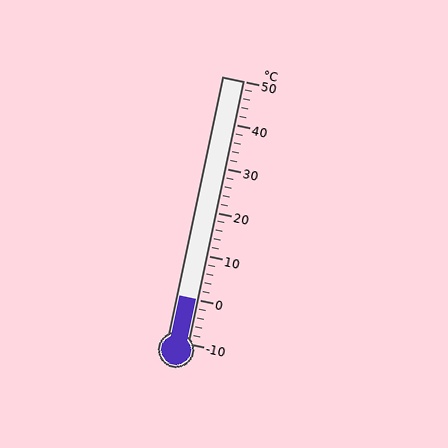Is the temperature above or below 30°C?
The temperature is below 30°C.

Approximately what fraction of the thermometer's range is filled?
The thermometer is filled to approximately 15% of its range.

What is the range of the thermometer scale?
The thermometer scale ranges from -10°C to 50°C.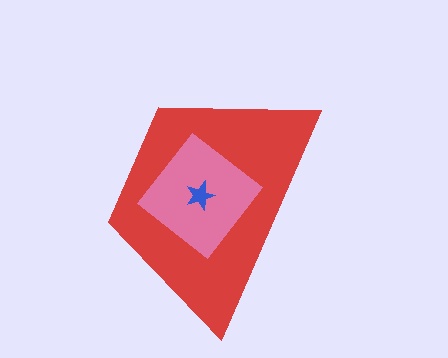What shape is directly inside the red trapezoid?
The pink diamond.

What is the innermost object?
The blue star.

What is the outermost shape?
The red trapezoid.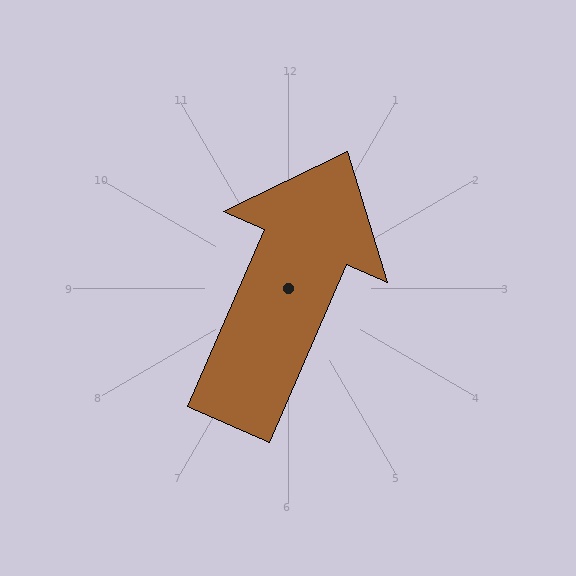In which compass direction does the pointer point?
Northeast.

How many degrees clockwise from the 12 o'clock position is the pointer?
Approximately 23 degrees.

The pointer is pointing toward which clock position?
Roughly 1 o'clock.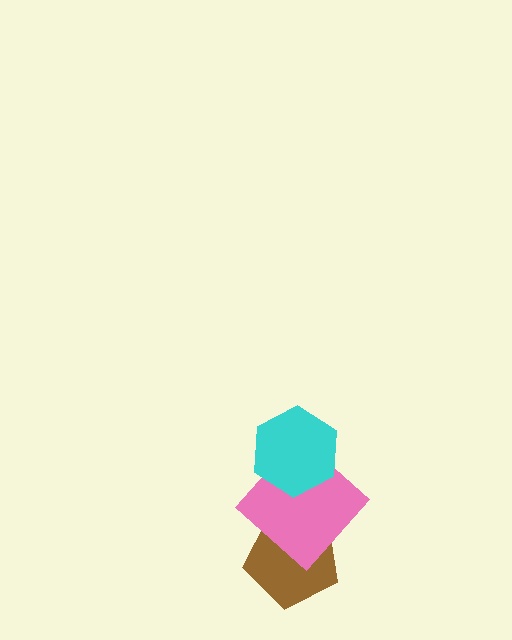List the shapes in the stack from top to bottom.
From top to bottom: the cyan hexagon, the pink diamond, the brown pentagon.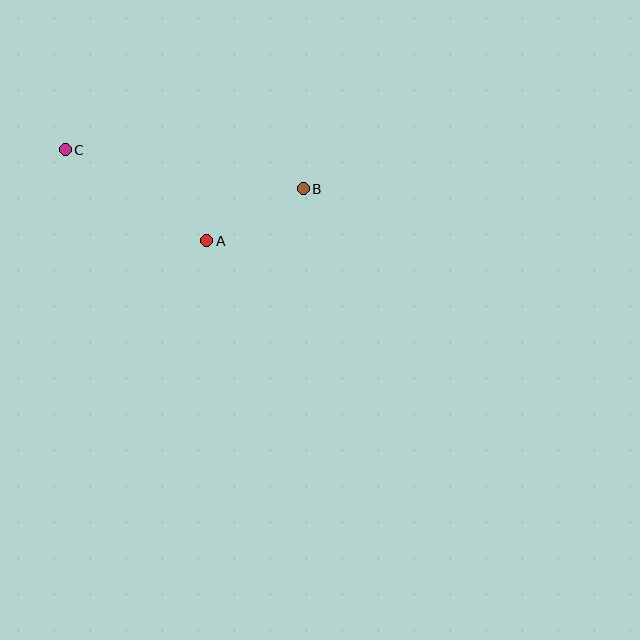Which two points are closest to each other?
Points A and B are closest to each other.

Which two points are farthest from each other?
Points B and C are farthest from each other.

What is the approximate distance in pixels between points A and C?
The distance between A and C is approximately 168 pixels.